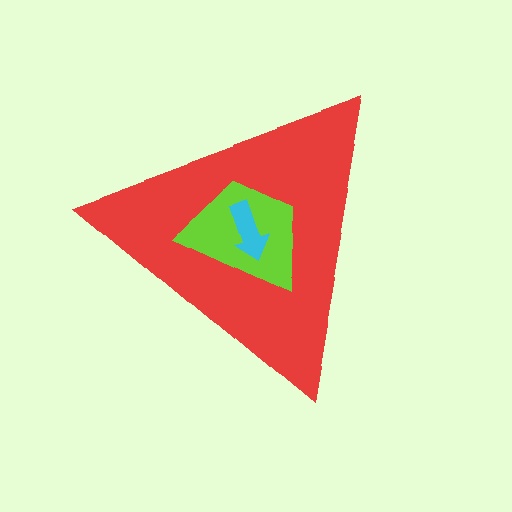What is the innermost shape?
The cyan arrow.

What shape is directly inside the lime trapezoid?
The cyan arrow.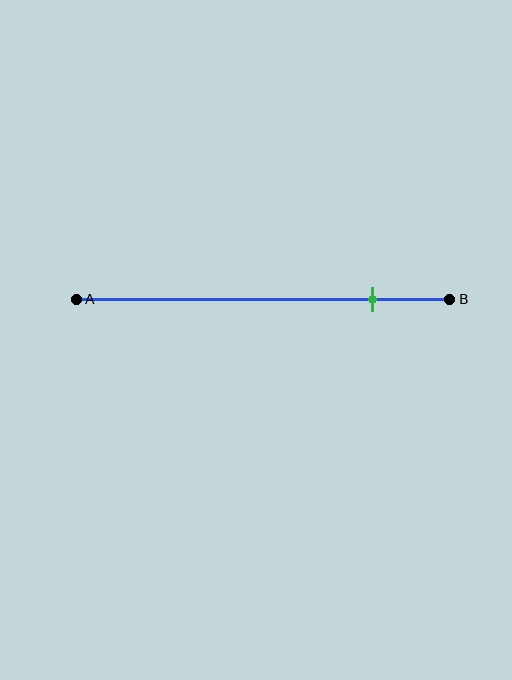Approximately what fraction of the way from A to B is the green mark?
The green mark is approximately 80% of the way from A to B.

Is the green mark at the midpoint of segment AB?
No, the mark is at about 80% from A, not at the 50% midpoint.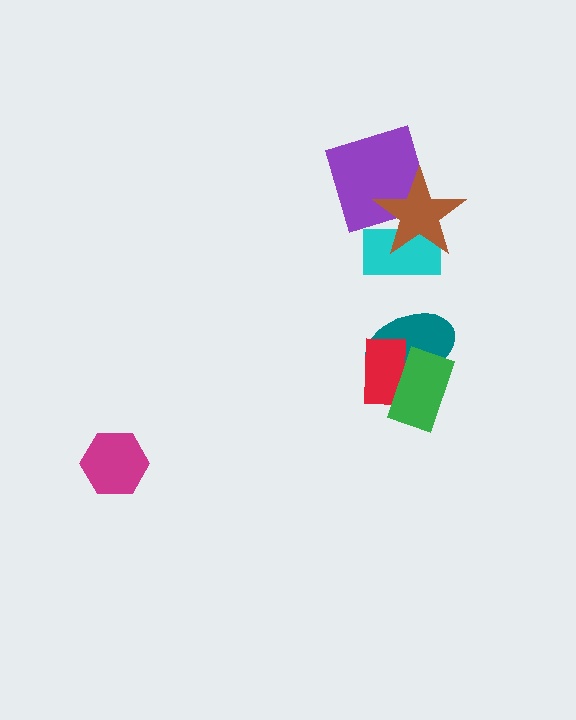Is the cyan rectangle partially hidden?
Yes, it is partially covered by another shape.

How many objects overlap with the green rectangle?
2 objects overlap with the green rectangle.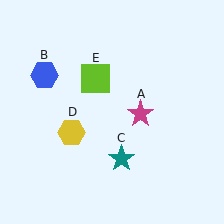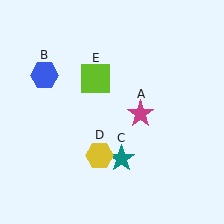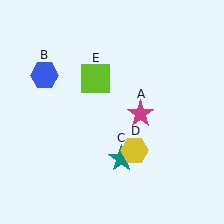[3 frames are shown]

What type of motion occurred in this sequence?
The yellow hexagon (object D) rotated counterclockwise around the center of the scene.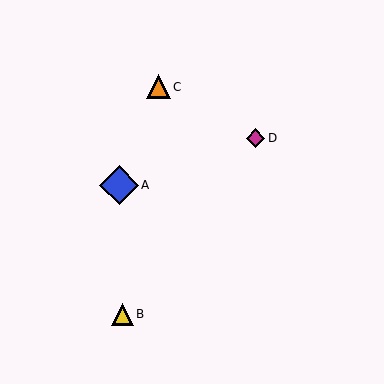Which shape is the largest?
The blue diamond (labeled A) is the largest.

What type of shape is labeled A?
Shape A is a blue diamond.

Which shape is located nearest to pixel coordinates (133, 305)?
The yellow triangle (labeled B) at (123, 314) is nearest to that location.